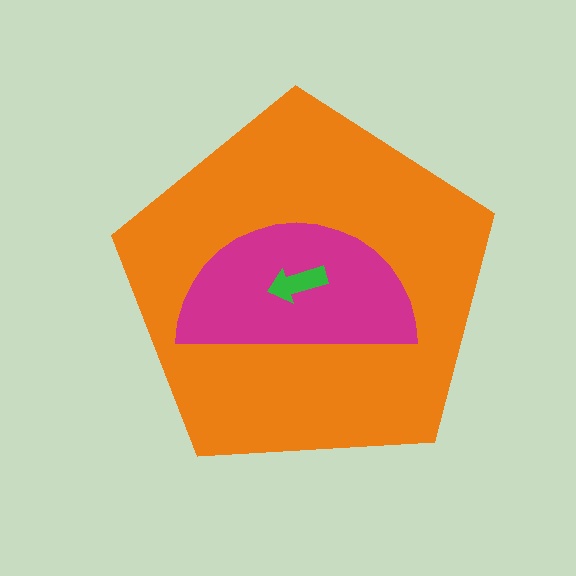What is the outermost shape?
The orange pentagon.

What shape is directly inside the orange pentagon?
The magenta semicircle.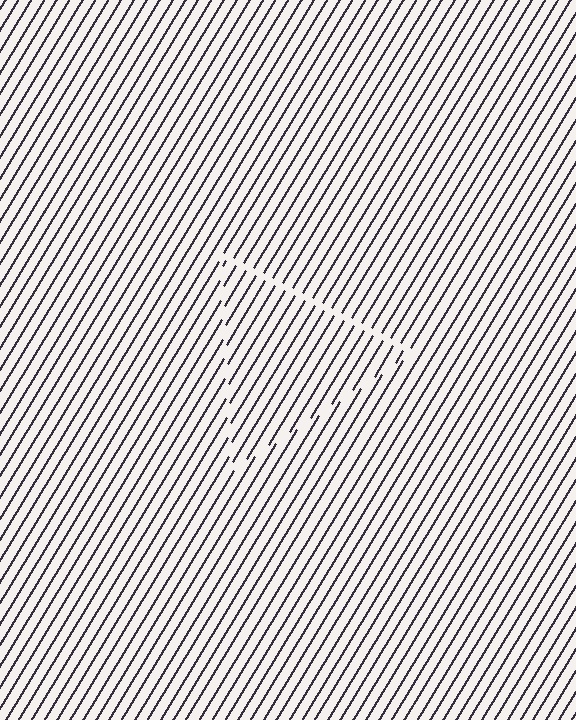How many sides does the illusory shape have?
3 sides — the line-ends trace a triangle.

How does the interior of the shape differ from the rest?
The interior of the shape contains the same grating, shifted by half a period — the contour is defined by the phase discontinuity where line-ends from the inner and outer gratings abut.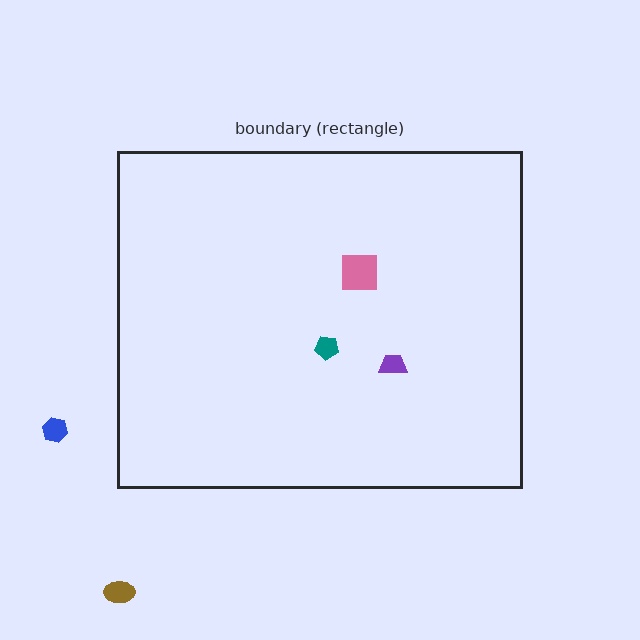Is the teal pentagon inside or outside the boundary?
Inside.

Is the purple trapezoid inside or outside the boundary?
Inside.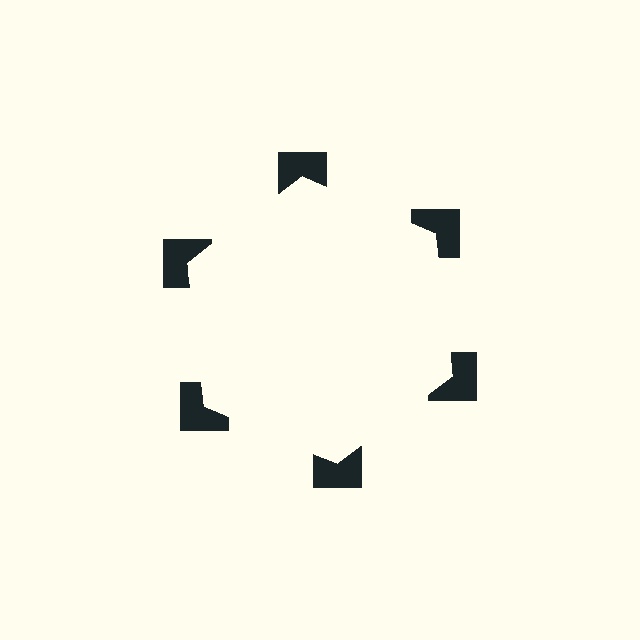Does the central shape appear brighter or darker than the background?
It typically appears slightly brighter than the background, even though no actual brightness change is drawn.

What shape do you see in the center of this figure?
An illusory hexagon — its edges are inferred from the aligned wedge cuts in the notched squares, not physically drawn.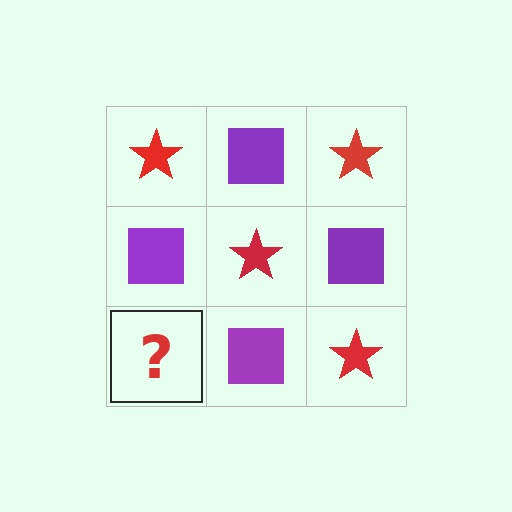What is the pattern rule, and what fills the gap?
The rule is that it alternates red star and purple square in a checkerboard pattern. The gap should be filled with a red star.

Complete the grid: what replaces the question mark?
The question mark should be replaced with a red star.